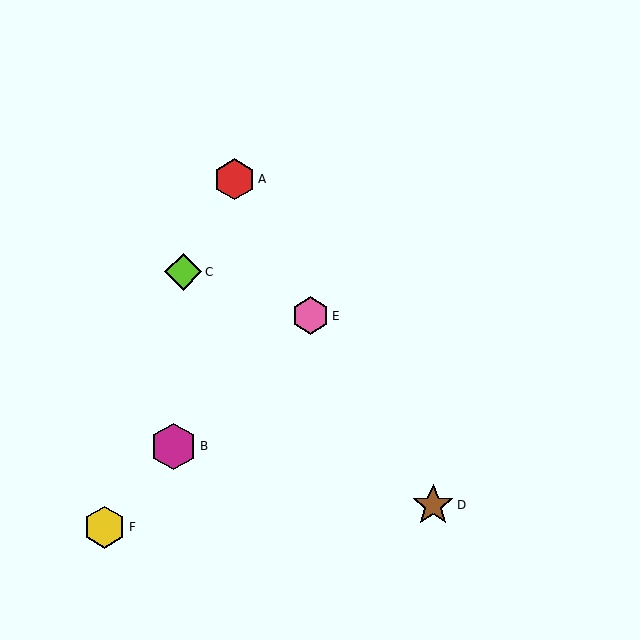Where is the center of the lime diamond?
The center of the lime diamond is at (183, 272).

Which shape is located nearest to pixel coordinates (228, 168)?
The red hexagon (labeled A) at (235, 179) is nearest to that location.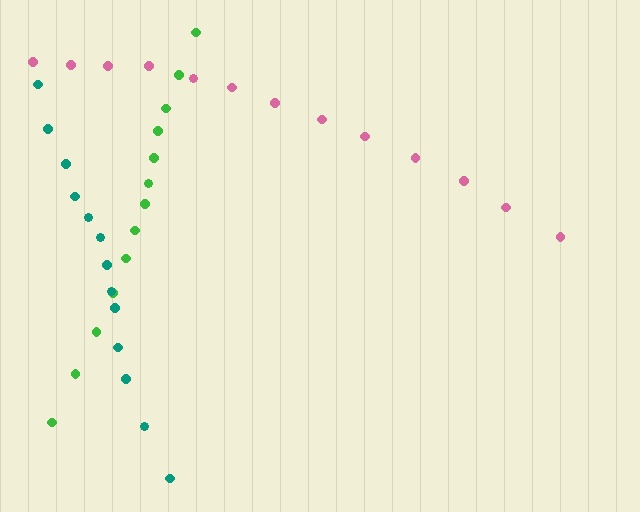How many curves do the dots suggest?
There are 3 distinct paths.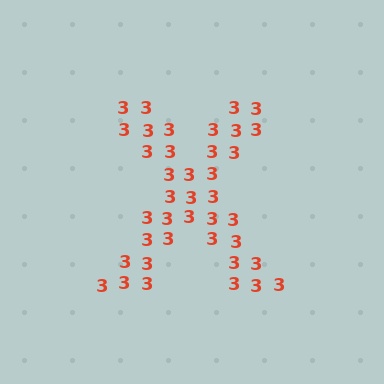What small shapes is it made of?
It is made of small digit 3's.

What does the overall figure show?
The overall figure shows the letter X.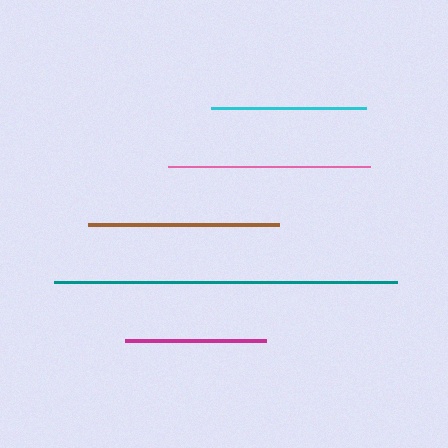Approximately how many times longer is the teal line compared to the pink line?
The teal line is approximately 1.7 times the length of the pink line.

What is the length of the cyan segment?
The cyan segment is approximately 155 pixels long.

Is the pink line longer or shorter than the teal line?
The teal line is longer than the pink line.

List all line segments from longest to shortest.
From longest to shortest: teal, pink, brown, cyan, magenta.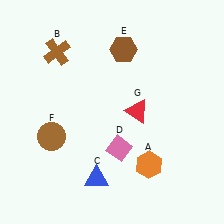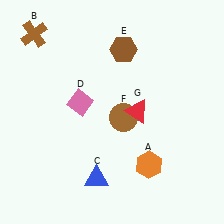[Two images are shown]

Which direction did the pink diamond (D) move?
The pink diamond (D) moved up.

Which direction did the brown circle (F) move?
The brown circle (F) moved right.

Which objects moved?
The objects that moved are: the brown cross (B), the pink diamond (D), the brown circle (F).